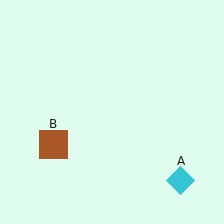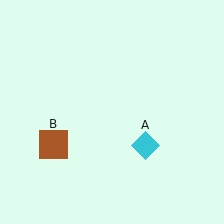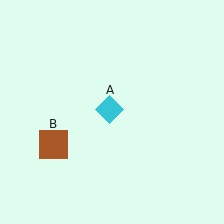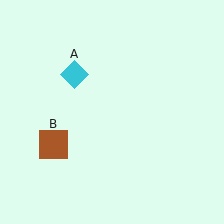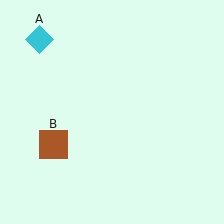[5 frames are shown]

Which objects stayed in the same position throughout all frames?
Brown square (object B) remained stationary.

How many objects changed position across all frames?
1 object changed position: cyan diamond (object A).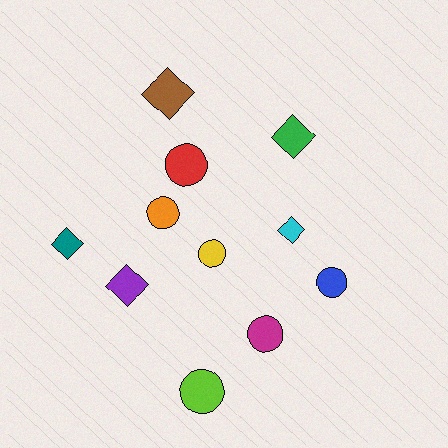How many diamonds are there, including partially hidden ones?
There are 5 diamonds.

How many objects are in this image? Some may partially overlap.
There are 11 objects.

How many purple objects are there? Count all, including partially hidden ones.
There is 1 purple object.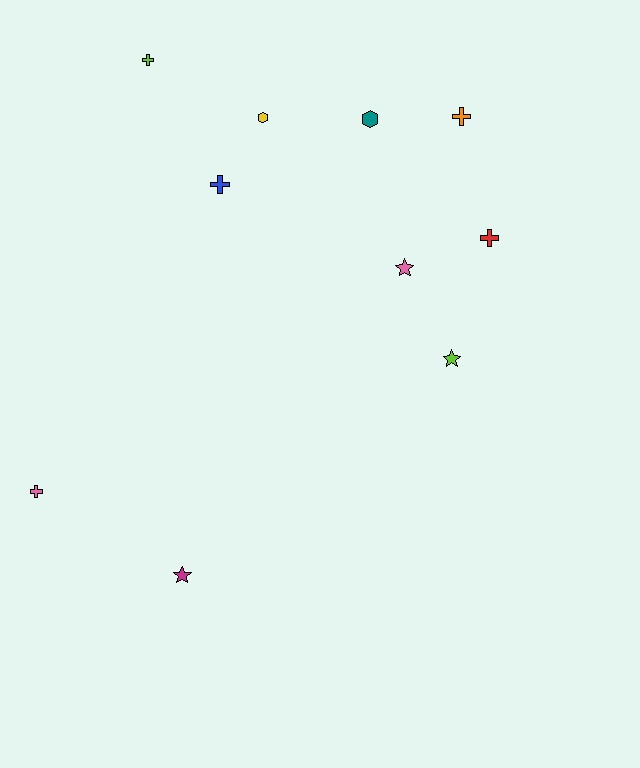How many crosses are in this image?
There are 5 crosses.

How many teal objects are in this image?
There is 1 teal object.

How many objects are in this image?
There are 10 objects.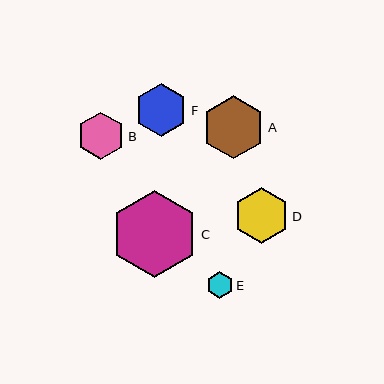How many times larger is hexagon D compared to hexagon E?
Hexagon D is approximately 2.1 times the size of hexagon E.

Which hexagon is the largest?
Hexagon C is the largest with a size of approximately 87 pixels.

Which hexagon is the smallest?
Hexagon E is the smallest with a size of approximately 26 pixels.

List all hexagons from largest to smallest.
From largest to smallest: C, A, D, F, B, E.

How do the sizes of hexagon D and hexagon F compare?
Hexagon D and hexagon F are approximately the same size.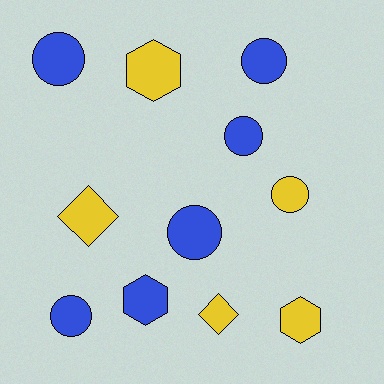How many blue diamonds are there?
There are no blue diamonds.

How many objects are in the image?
There are 11 objects.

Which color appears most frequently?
Blue, with 6 objects.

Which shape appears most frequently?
Circle, with 6 objects.